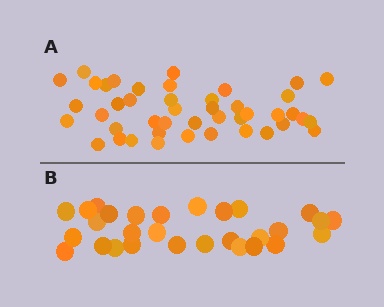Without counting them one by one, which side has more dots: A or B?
Region A (the top region) has more dots.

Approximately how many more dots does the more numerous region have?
Region A has approximately 15 more dots than region B.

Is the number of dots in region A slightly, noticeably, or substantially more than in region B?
Region A has substantially more. The ratio is roughly 1.5 to 1.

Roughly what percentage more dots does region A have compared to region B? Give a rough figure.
About 50% more.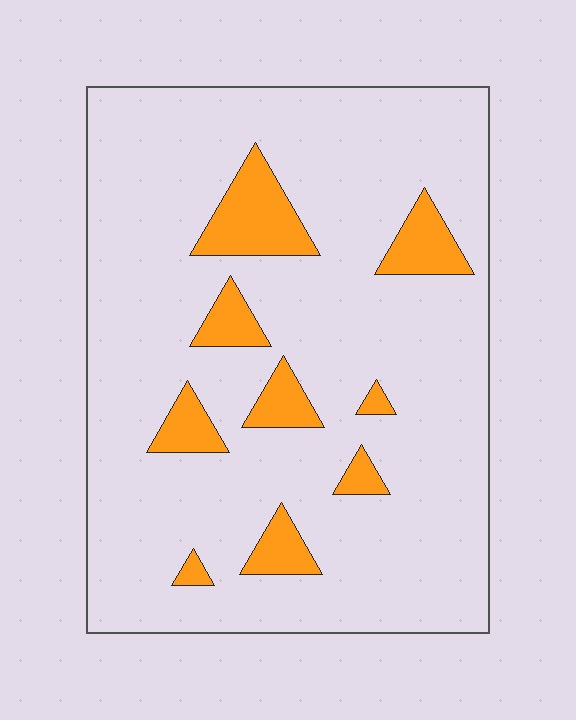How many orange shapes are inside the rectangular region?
9.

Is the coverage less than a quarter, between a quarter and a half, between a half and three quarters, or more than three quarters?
Less than a quarter.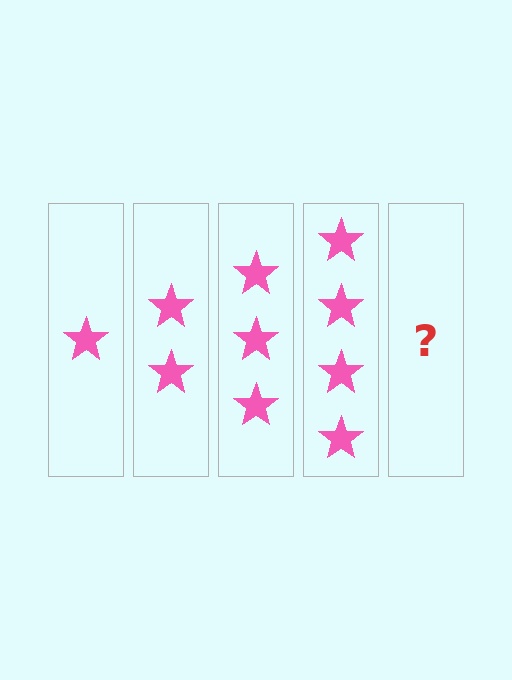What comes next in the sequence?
The next element should be 5 stars.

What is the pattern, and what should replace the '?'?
The pattern is that each step adds one more star. The '?' should be 5 stars.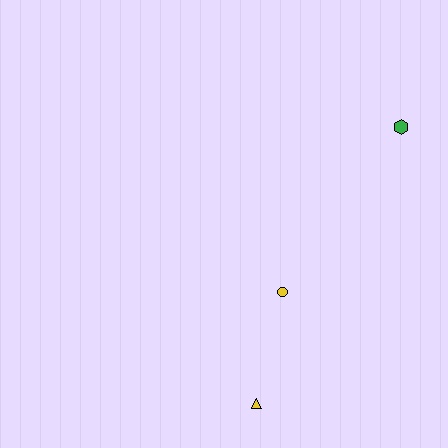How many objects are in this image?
There are 3 objects.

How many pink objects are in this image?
There are no pink objects.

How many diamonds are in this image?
There are no diamonds.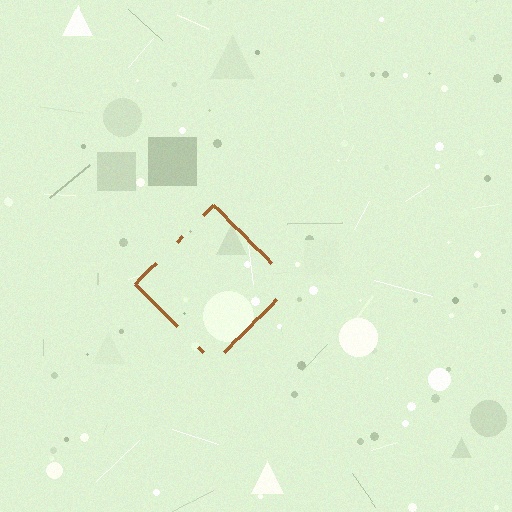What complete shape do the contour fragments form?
The contour fragments form a diamond.